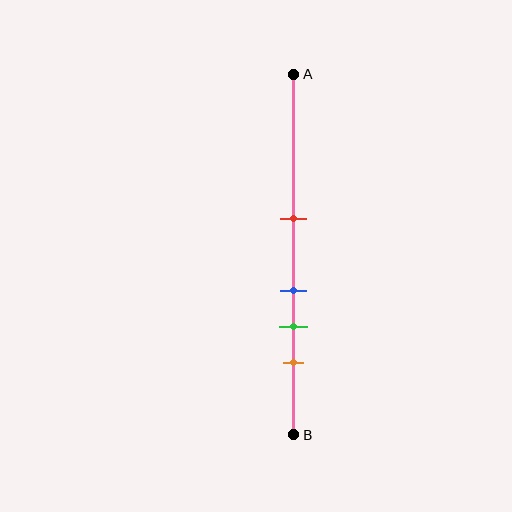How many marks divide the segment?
There are 4 marks dividing the segment.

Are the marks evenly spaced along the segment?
No, the marks are not evenly spaced.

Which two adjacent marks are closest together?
The blue and green marks are the closest adjacent pair.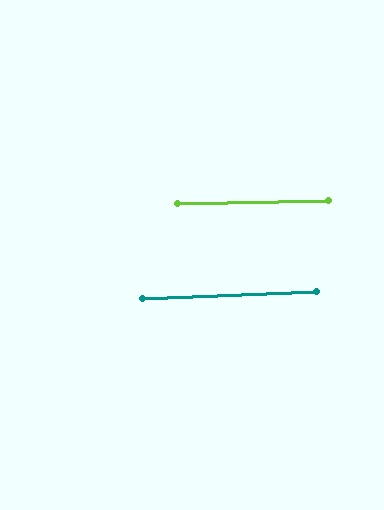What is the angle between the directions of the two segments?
Approximately 1 degree.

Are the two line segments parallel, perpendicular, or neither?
Parallel — their directions differ by only 1.1°.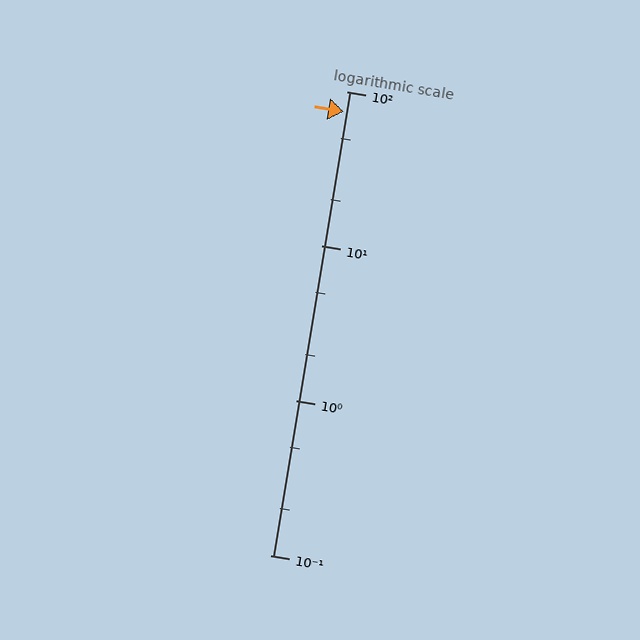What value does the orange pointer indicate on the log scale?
The pointer indicates approximately 74.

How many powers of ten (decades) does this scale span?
The scale spans 3 decades, from 0.1 to 100.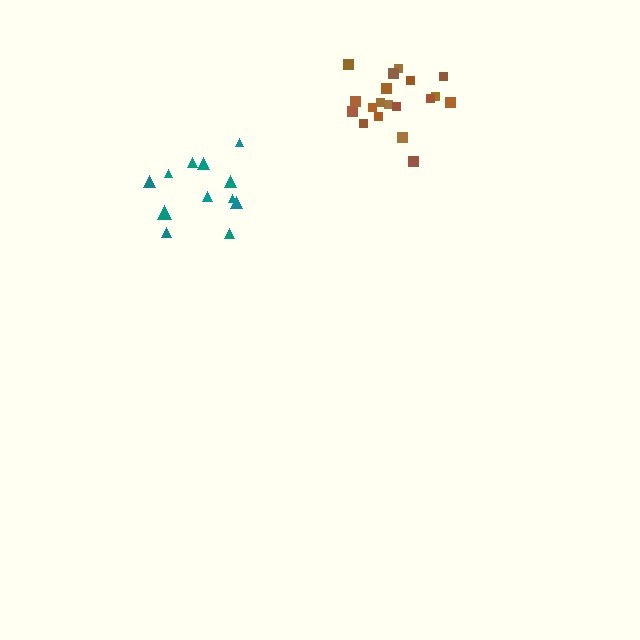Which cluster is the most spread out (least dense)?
Teal.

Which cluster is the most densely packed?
Brown.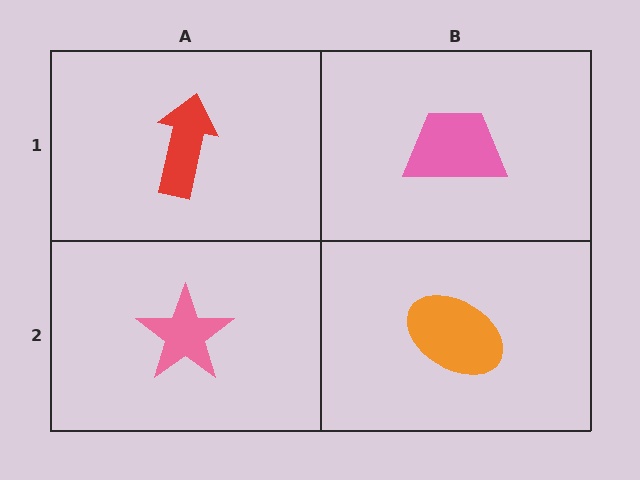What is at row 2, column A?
A pink star.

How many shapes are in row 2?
2 shapes.